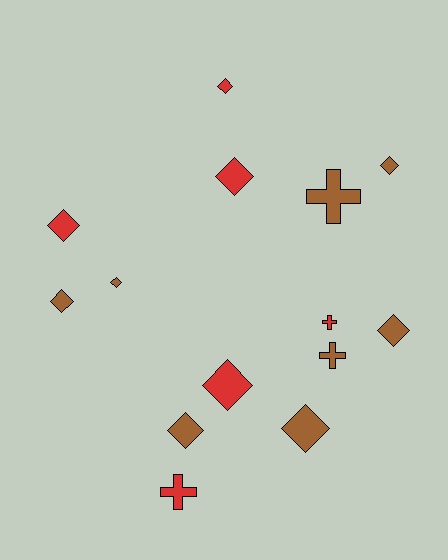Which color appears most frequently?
Brown, with 8 objects.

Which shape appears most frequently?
Diamond, with 10 objects.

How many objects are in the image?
There are 14 objects.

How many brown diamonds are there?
There are 6 brown diamonds.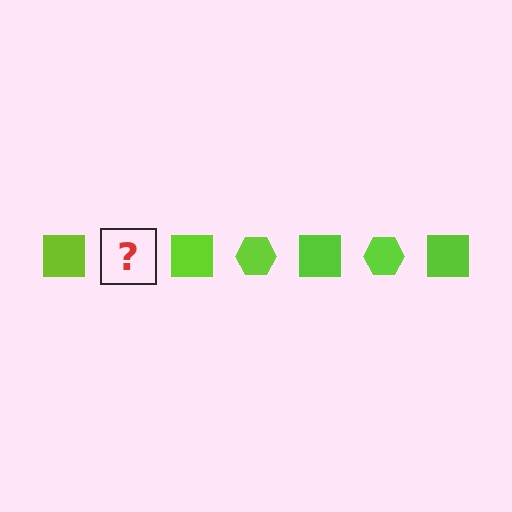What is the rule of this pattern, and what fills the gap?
The rule is that the pattern cycles through square, hexagon shapes in lime. The gap should be filled with a lime hexagon.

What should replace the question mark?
The question mark should be replaced with a lime hexagon.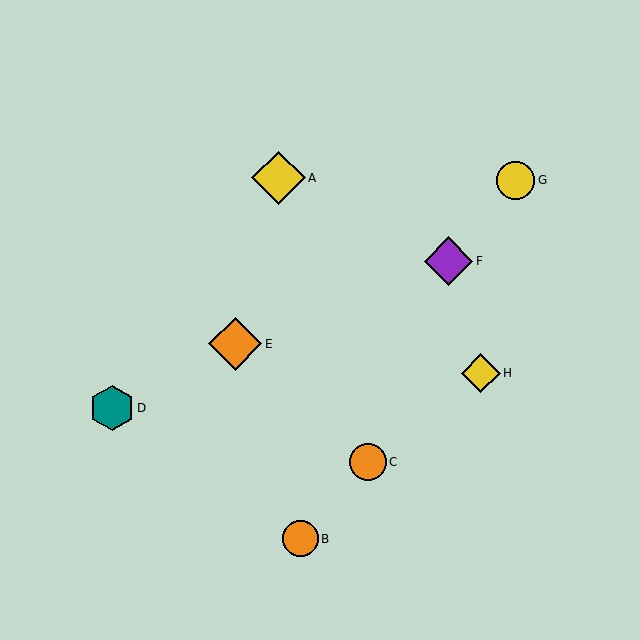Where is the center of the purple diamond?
The center of the purple diamond is at (448, 261).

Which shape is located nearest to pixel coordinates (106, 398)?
The teal hexagon (labeled D) at (112, 408) is nearest to that location.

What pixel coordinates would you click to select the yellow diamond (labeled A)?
Click at (279, 178) to select the yellow diamond A.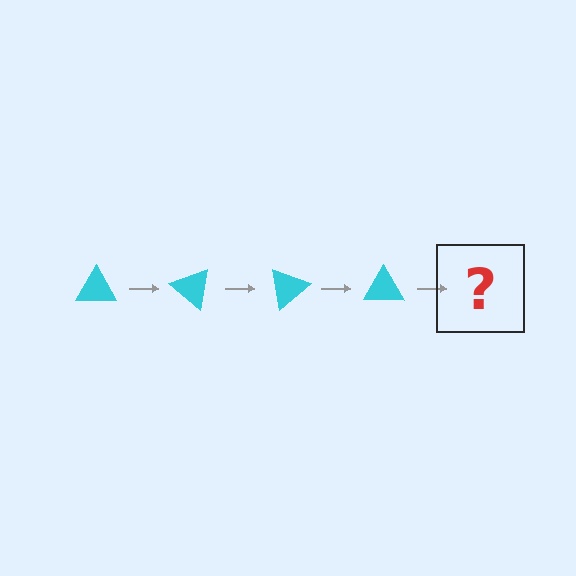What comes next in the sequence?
The next element should be a cyan triangle rotated 160 degrees.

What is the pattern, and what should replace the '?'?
The pattern is that the triangle rotates 40 degrees each step. The '?' should be a cyan triangle rotated 160 degrees.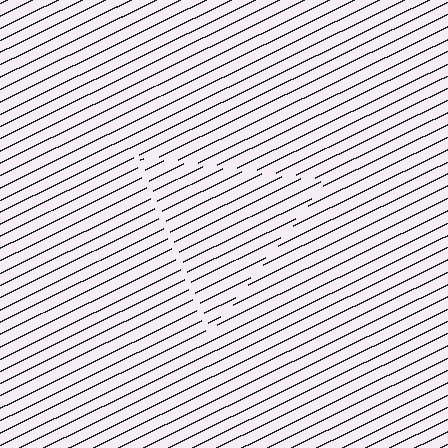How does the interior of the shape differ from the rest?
The interior of the shape contains the same grating, shifted by half a period — the contour is defined by the phase discontinuity where line-ends from the inner and outer gratings abut.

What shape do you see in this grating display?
An illusory triangle. The interior of the shape contains the same grating, shifted by half a period — the contour is defined by the phase discontinuity where line-ends from the inner and outer gratings abut.